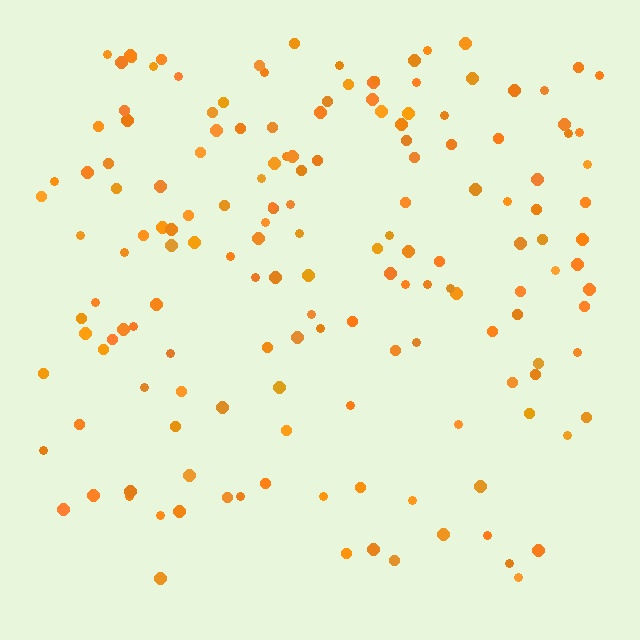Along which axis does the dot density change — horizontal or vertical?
Vertical.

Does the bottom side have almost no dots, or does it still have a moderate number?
Still a moderate number, just noticeably fewer than the top.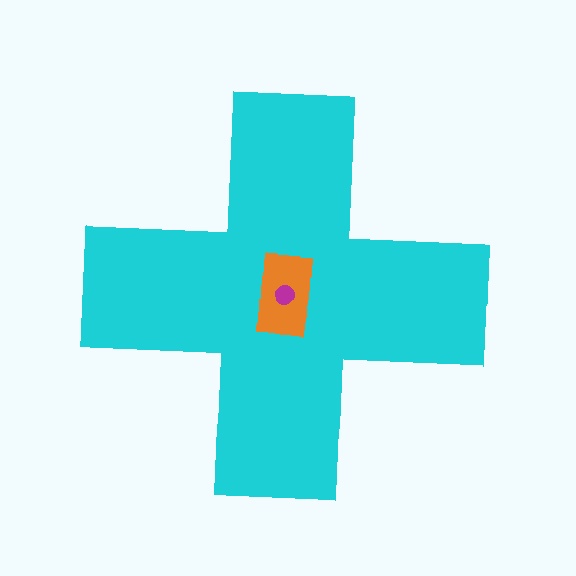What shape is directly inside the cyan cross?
The orange rectangle.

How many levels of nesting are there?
3.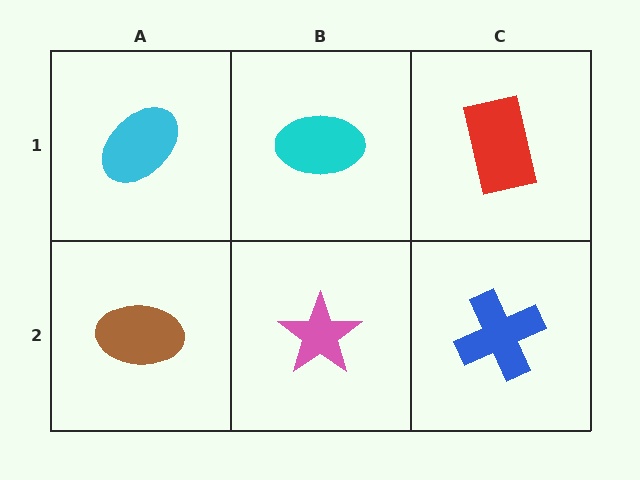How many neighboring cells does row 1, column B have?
3.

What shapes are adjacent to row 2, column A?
A cyan ellipse (row 1, column A), a pink star (row 2, column B).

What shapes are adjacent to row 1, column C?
A blue cross (row 2, column C), a cyan ellipse (row 1, column B).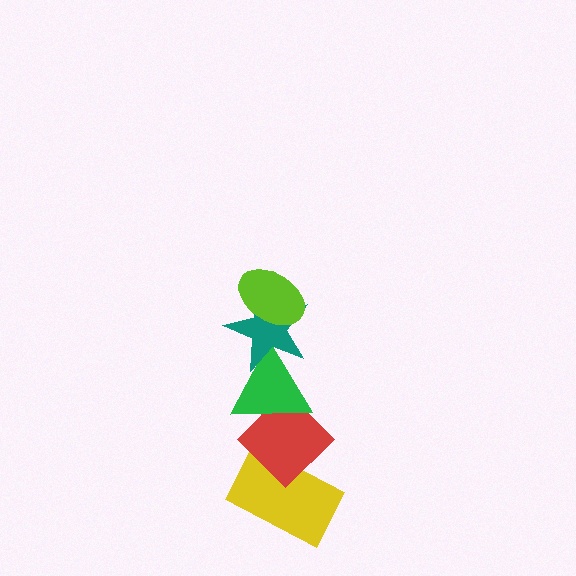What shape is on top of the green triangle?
The teal star is on top of the green triangle.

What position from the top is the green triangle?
The green triangle is 3rd from the top.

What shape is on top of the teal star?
The lime ellipse is on top of the teal star.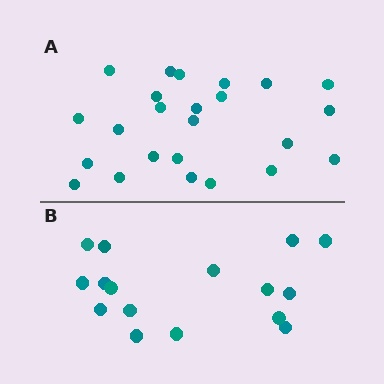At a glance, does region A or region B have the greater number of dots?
Region A (the top region) has more dots.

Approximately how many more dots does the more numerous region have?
Region A has roughly 8 or so more dots than region B.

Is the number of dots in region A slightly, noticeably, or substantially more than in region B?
Region A has substantially more. The ratio is roughly 1.5 to 1.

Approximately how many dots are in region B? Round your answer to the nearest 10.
About 20 dots. (The exact count is 16, which rounds to 20.)